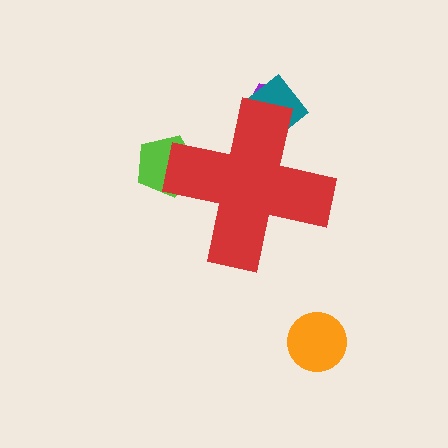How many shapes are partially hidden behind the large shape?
3 shapes are partially hidden.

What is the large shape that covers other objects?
A red cross.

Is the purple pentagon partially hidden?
Yes, the purple pentagon is partially hidden behind the red cross.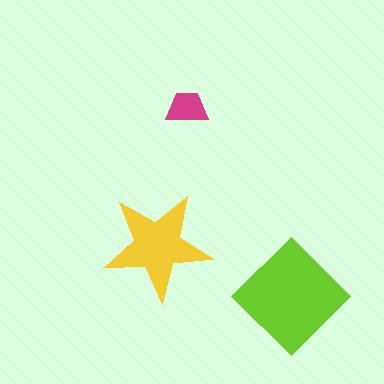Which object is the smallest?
The magenta trapezoid.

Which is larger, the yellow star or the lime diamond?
The lime diamond.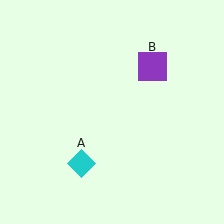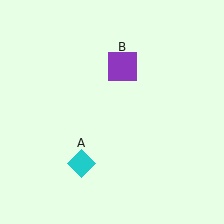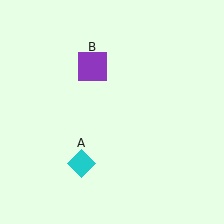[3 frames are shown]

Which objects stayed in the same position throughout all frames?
Cyan diamond (object A) remained stationary.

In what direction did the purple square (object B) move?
The purple square (object B) moved left.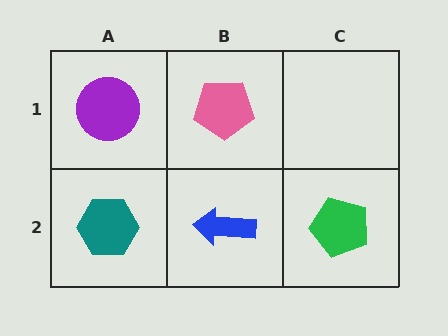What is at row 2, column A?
A teal hexagon.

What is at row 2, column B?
A blue arrow.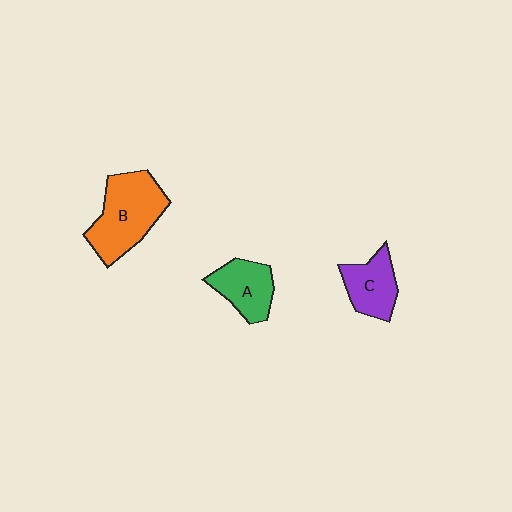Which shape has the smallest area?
Shape C (purple).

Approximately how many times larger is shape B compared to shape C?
Approximately 1.7 times.